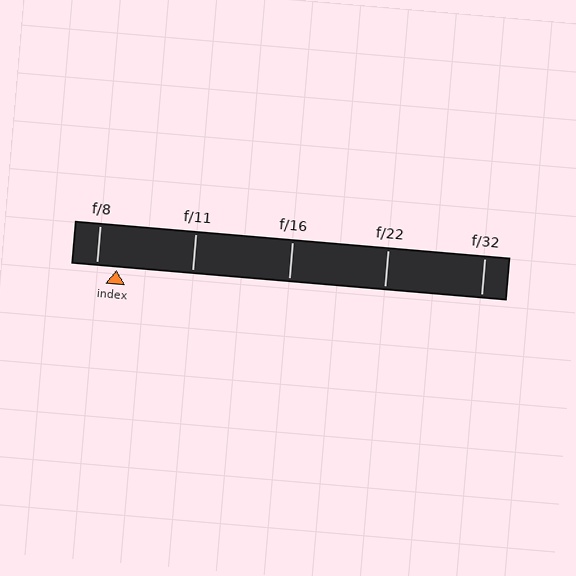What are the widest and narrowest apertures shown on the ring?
The widest aperture shown is f/8 and the narrowest is f/32.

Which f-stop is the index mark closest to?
The index mark is closest to f/8.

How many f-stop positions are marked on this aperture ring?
There are 5 f-stop positions marked.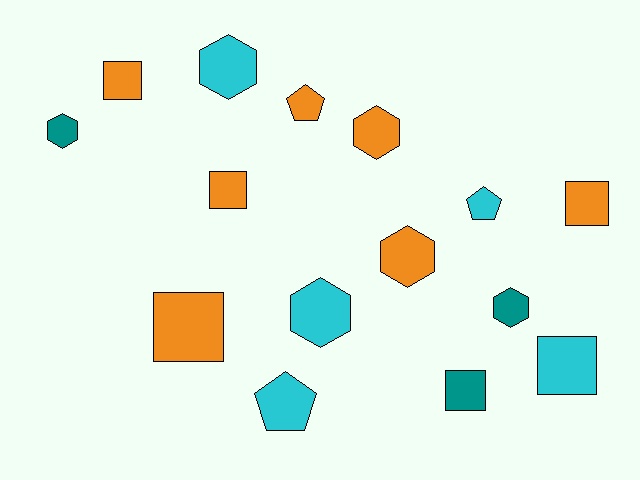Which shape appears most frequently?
Square, with 6 objects.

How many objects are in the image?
There are 15 objects.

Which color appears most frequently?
Orange, with 7 objects.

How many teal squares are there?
There is 1 teal square.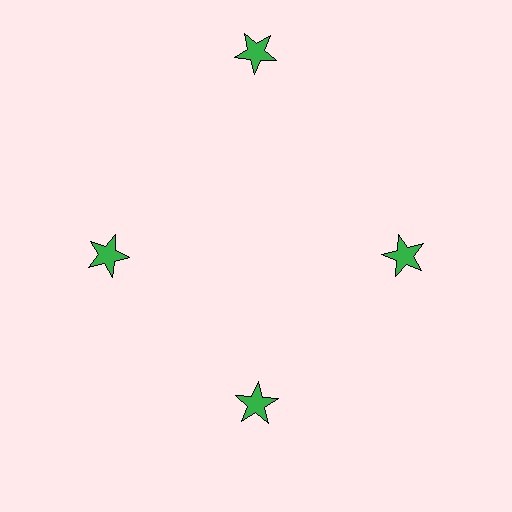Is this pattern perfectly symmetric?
No. The 4 green stars are arranged in a ring, but one element near the 12 o'clock position is pushed outward from the center, breaking the 4-fold rotational symmetry.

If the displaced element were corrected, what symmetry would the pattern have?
It would have 4-fold rotational symmetry — the pattern would map onto itself every 90 degrees.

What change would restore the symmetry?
The symmetry would be restored by moving it inward, back onto the ring so that all 4 stars sit at equal angles and equal distance from the center.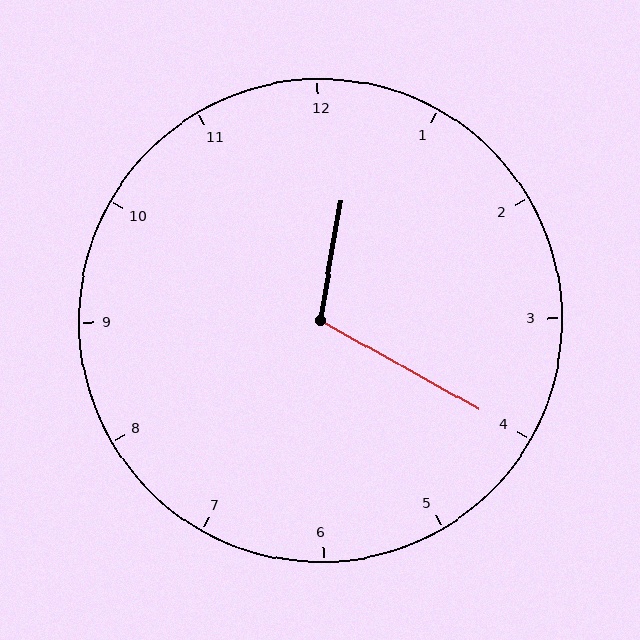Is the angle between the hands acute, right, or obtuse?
It is obtuse.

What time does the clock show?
12:20.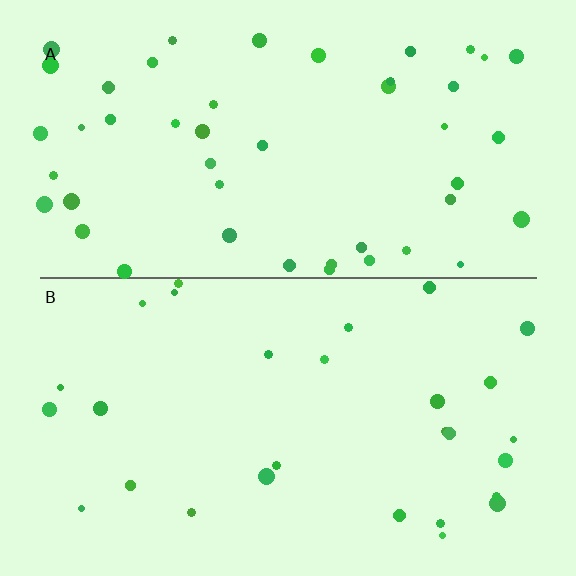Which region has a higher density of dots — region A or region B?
A (the top).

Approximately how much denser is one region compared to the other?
Approximately 1.7× — region A over region B.